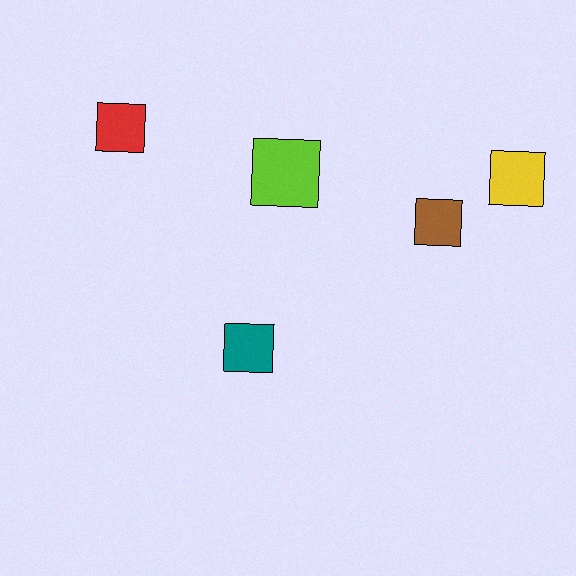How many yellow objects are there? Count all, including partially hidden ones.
There is 1 yellow object.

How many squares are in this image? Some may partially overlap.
There are 5 squares.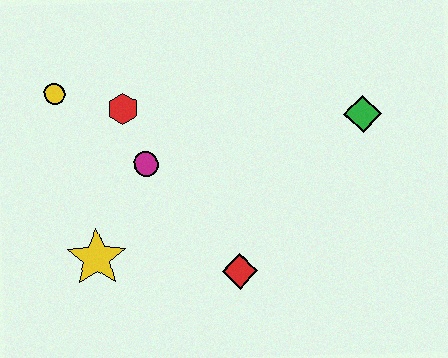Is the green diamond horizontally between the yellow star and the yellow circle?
No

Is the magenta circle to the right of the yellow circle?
Yes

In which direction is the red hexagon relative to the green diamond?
The red hexagon is to the left of the green diamond.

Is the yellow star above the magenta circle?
No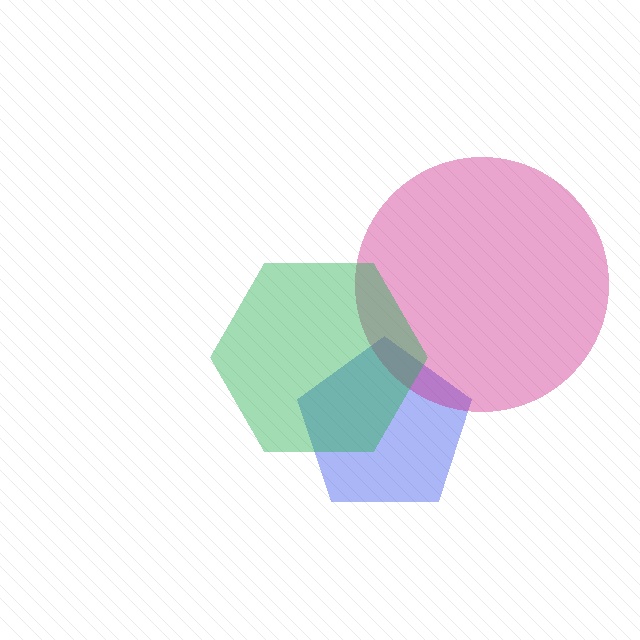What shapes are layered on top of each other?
The layered shapes are: a blue pentagon, a magenta circle, a green hexagon.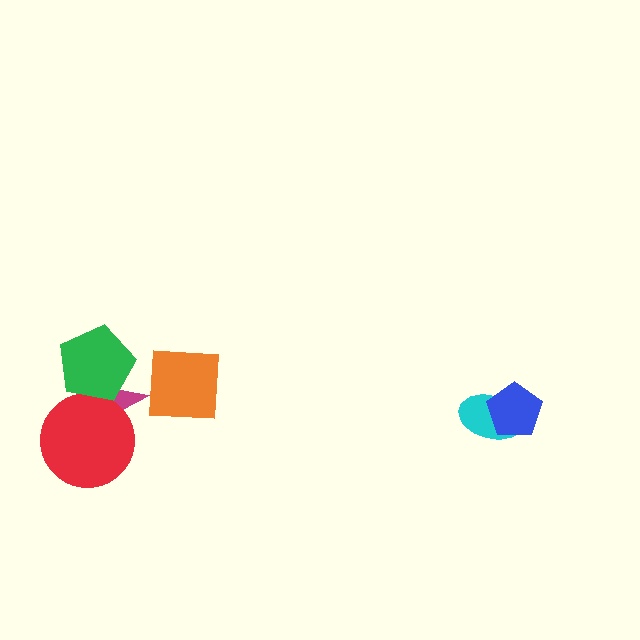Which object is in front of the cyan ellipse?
The blue pentagon is in front of the cyan ellipse.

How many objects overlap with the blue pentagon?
1 object overlaps with the blue pentagon.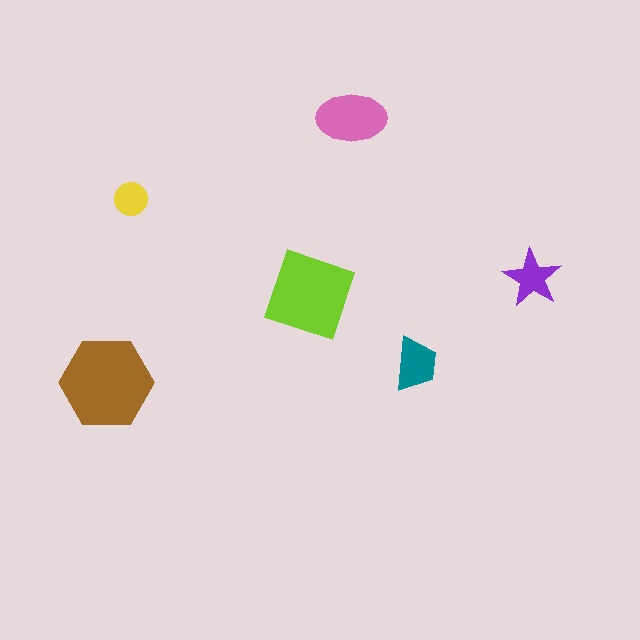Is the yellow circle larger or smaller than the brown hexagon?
Smaller.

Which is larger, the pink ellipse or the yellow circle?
The pink ellipse.